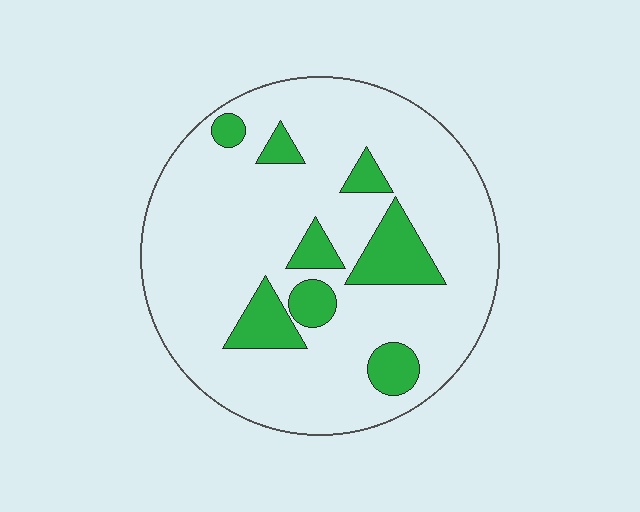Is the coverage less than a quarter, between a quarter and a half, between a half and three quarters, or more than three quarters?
Less than a quarter.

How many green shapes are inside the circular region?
8.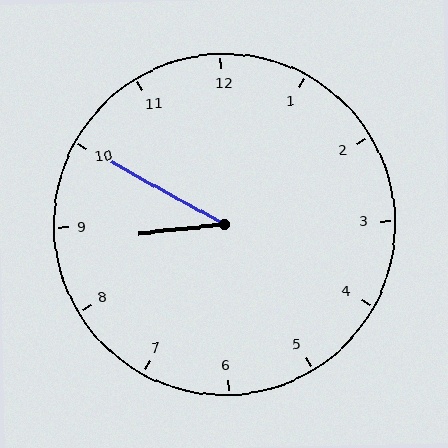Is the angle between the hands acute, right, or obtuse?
It is acute.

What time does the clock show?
8:50.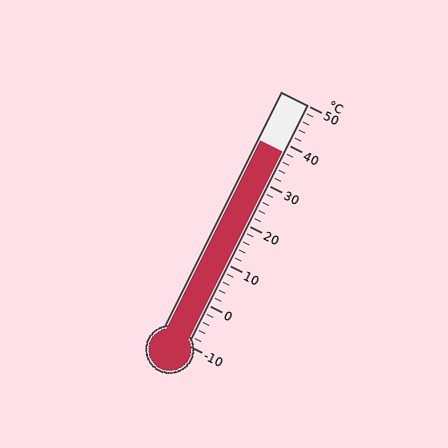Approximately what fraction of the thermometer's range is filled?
The thermometer is filled to approximately 80% of its range.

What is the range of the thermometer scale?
The thermometer scale ranges from -10°C to 50°C.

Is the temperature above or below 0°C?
The temperature is above 0°C.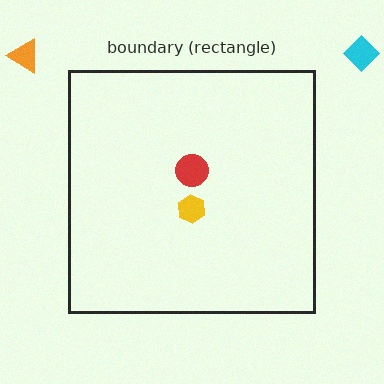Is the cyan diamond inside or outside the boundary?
Outside.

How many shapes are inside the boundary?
2 inside, 2 outside.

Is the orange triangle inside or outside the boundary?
Outside.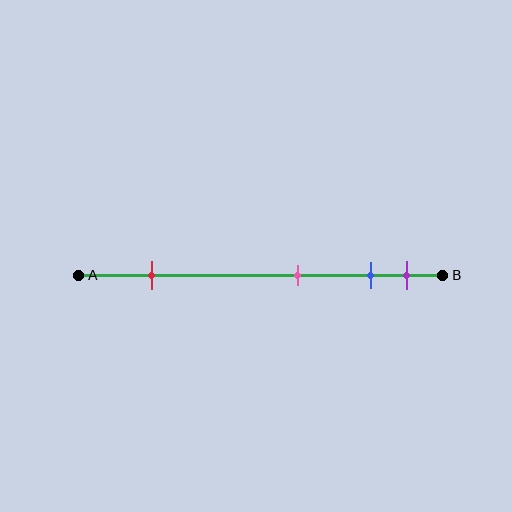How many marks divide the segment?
There are 4 marks dividing the segment.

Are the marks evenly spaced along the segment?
No, the marks are not evenly spaced.